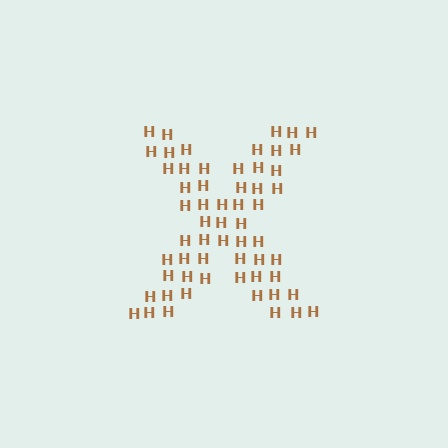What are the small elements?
The small elements are letter H's.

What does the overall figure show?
The overall figure shows the letter X.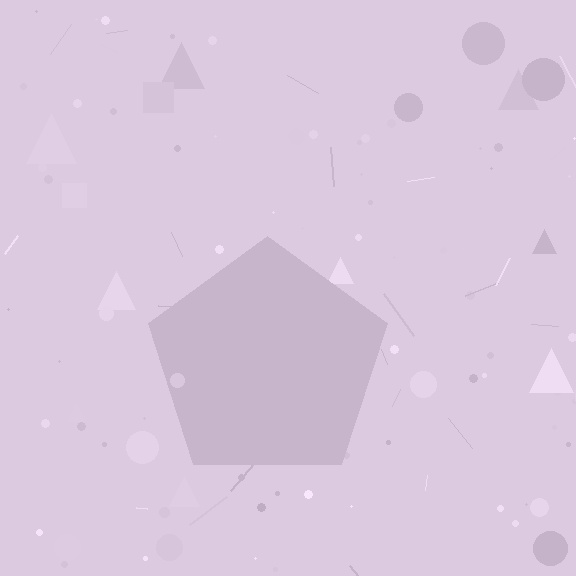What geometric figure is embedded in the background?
A pentagon is embedded in the background.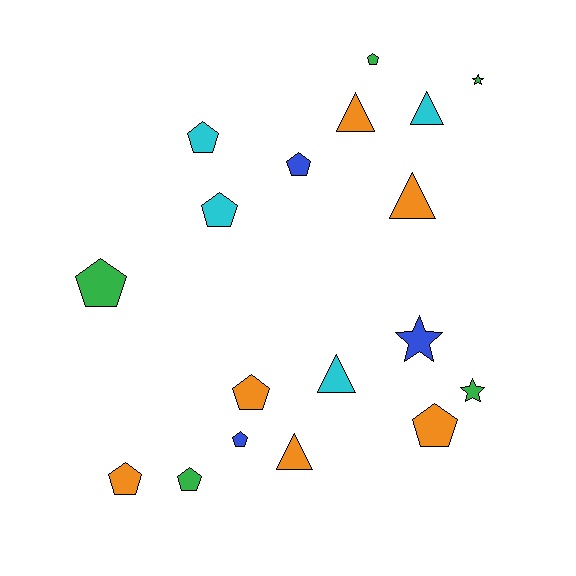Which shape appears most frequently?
Pentagon, with 10 objects.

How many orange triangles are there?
There are 3 orange triangles.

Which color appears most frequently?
Orange, with 6 objects.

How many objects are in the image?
There are 18 objects.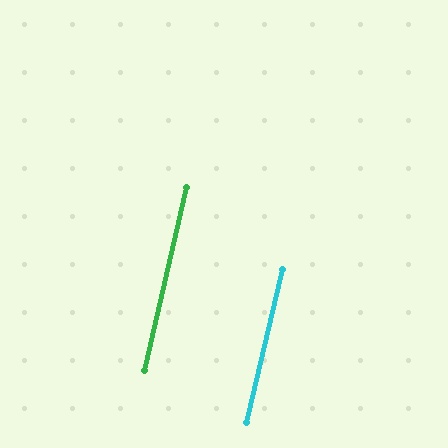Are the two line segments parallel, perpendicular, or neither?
Parallel — their directions differ by only 0.3°.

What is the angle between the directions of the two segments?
Approximately 0 degrees.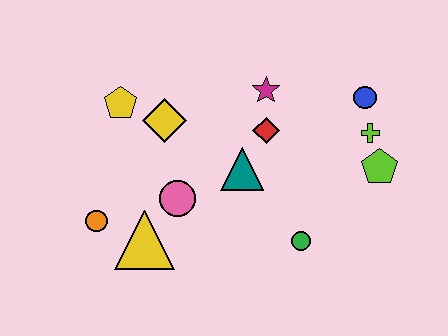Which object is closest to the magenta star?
The red diamond is closest to the magenta star.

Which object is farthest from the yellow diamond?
The lime pentagon is farthest from the yellow diamond.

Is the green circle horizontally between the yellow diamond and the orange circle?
No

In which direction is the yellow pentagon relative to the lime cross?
The yellow pentagon is to the left of the lime cross.